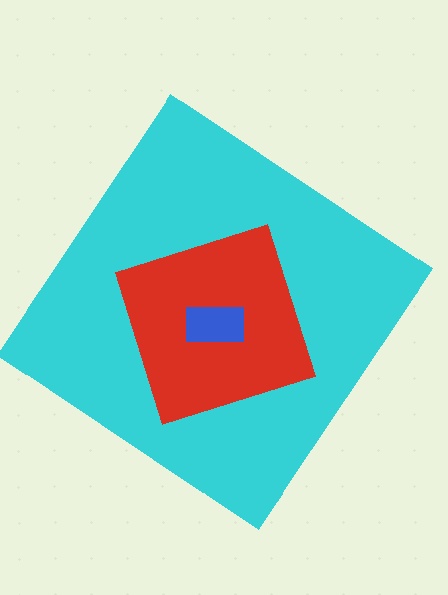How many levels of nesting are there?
3.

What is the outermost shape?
The cyan diamond.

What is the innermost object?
The blue rectangle.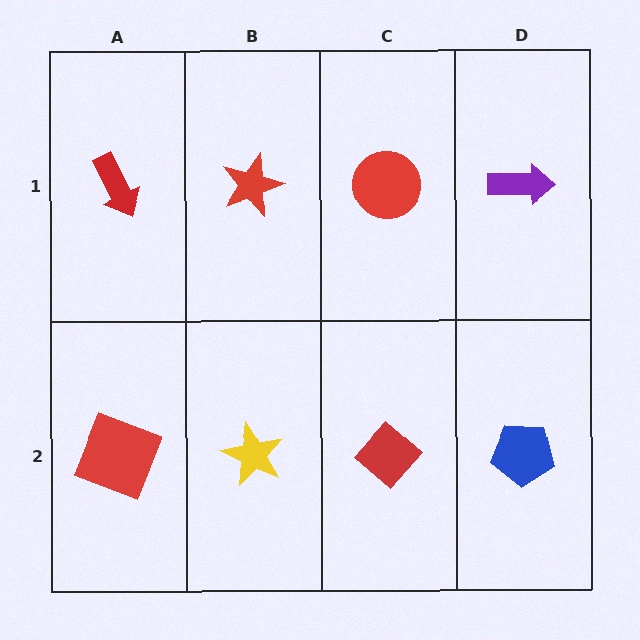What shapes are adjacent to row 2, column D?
A purple arrow (row 1, column D), a red diamond (row 2, column C).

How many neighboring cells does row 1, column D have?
2.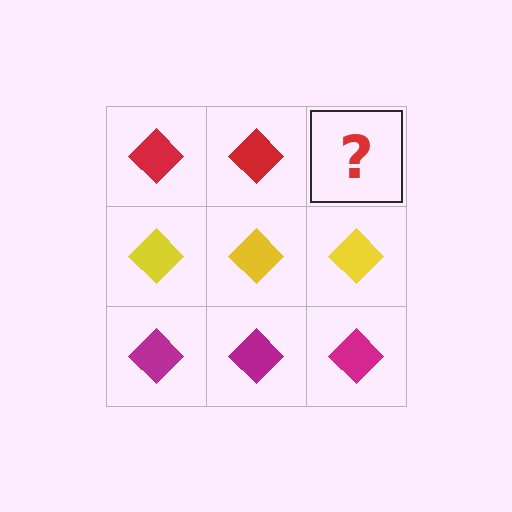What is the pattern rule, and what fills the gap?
The rule is that each row has a consistent color. The gap should be filled with a red diamond.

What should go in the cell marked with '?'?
The missing cell should contain a red diamond.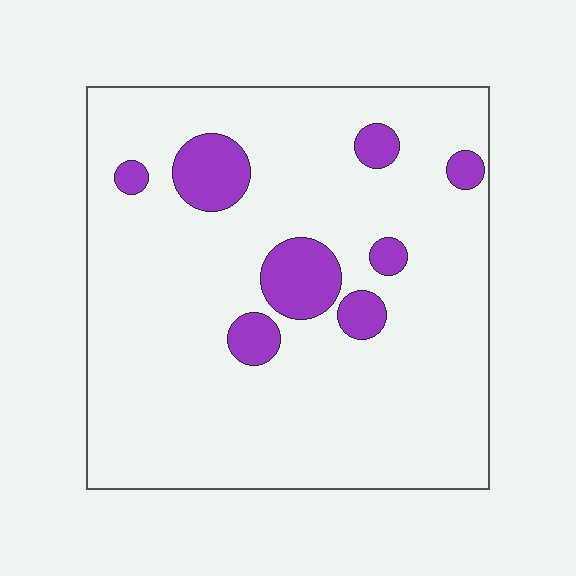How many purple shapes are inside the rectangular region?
8.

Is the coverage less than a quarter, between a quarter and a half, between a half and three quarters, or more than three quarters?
Less than a quarter.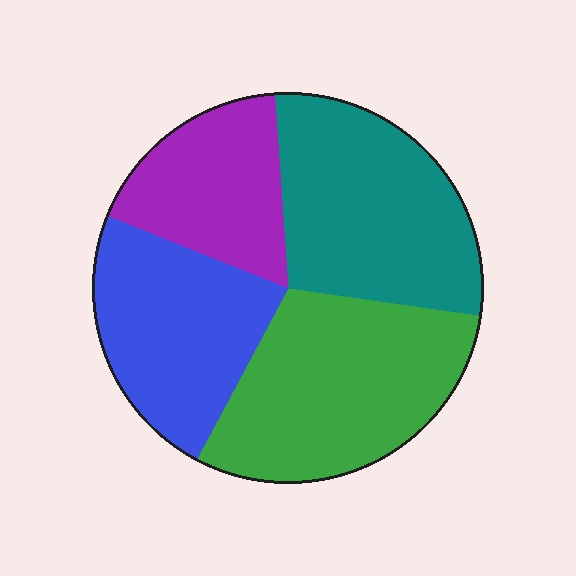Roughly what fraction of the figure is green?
Green covers 30% of the figure.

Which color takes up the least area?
Purple, at roughly 20%.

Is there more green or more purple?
Green.